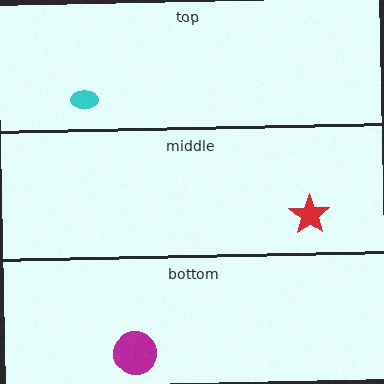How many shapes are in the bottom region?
1.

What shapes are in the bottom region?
The magenta circle.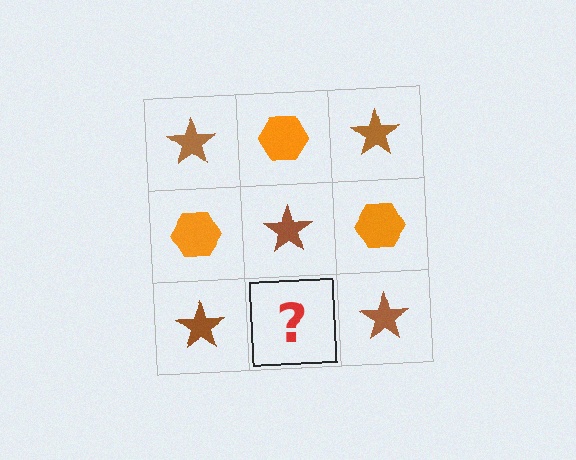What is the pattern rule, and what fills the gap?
The rule is that it alternates brown star and orange hexagon in a checkerboard pattern. The gap should be filled with an orange hexagon.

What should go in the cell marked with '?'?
The missing cell should contain an orange hexagon.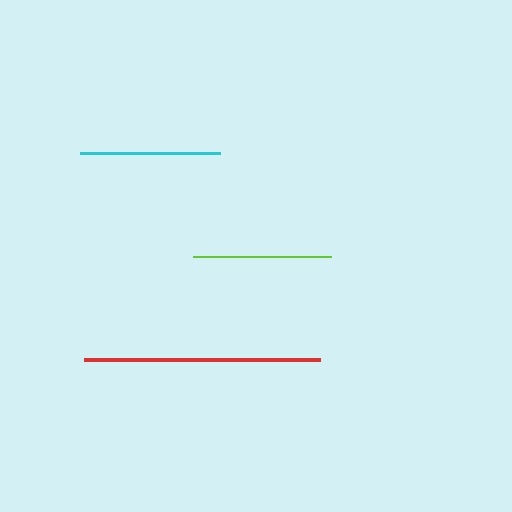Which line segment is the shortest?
The lime line is the shortest at approximately 138 pixels.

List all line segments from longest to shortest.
From longest to shortest: red, cyan, lime.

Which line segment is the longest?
The red line is the longest at approximately 236 pixels.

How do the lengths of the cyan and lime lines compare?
The cyan and lime lines are approximately the same length.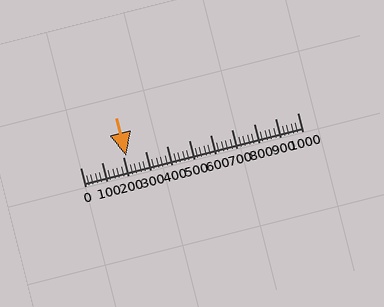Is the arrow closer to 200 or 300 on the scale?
The arrow is closer to 200.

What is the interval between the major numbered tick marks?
The major tick marks are spaced 100 units apart.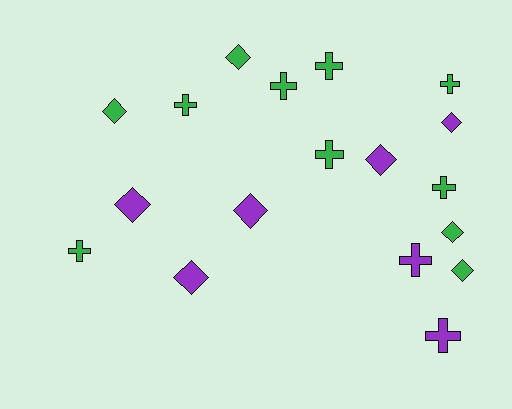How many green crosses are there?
There are 7 green crosses.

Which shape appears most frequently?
Cross, with 9 objects.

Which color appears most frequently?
Green, with 11 objects.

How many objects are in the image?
There are 18 objects.